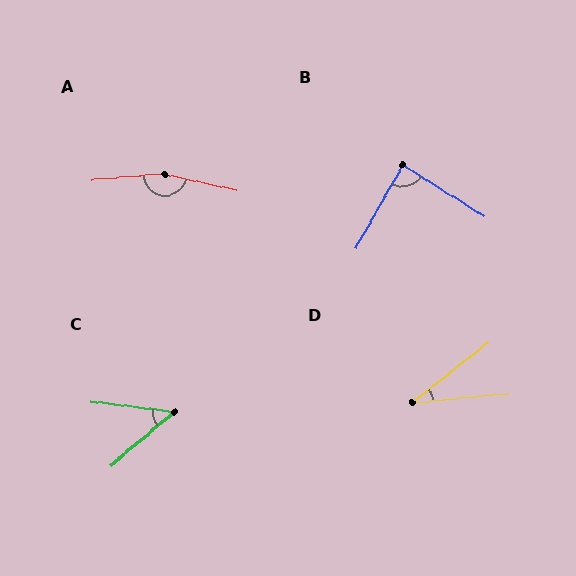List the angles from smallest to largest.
D (33°), C (48°), B (87°), A (163°).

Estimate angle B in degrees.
Approximately 87 degrees.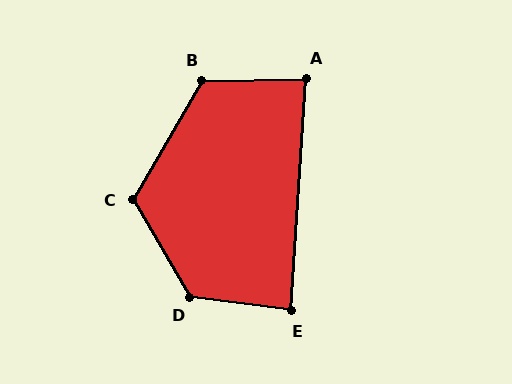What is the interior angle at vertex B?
Approximately 121 degrees (obtuse).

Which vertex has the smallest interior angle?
A, at approximately 85 degrees.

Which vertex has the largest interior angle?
D, at approximately 128 degrees.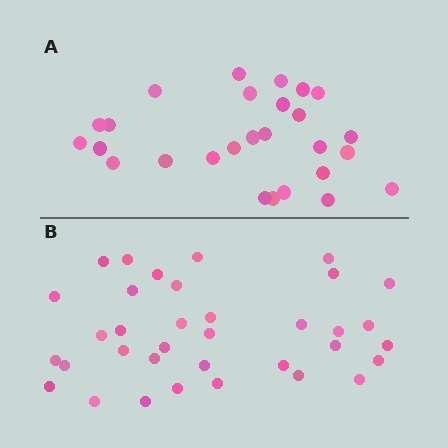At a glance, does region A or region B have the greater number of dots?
Region B (the bottom region) has more dots.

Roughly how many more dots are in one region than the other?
Region B has roughly 8 or so more dots than region A.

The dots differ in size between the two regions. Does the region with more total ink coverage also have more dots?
No. Region A has more total ink coverage because its dots are larger, but region B actually contains more individual dots. Total area can be misleading — the number of items is what matters here.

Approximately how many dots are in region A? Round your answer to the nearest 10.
About 30 dots. (The exact count is 27, which rounds to 30.)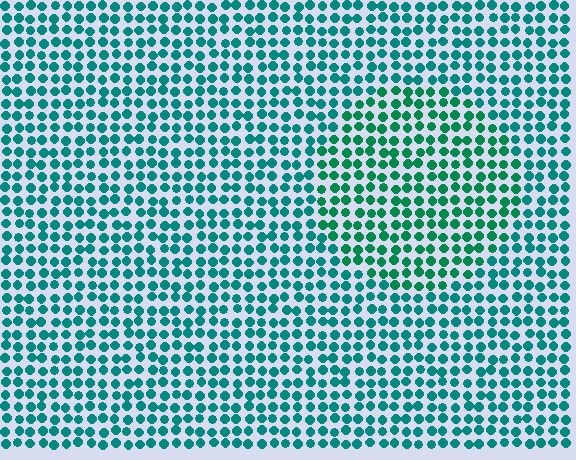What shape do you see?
I see a circle.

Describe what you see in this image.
The image is filled with small teal elements in a uniform arrangement. A circle-shaped region is visible where the elements are tinted to a slightly different hue, forming a subtle color boundary.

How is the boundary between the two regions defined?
The boundary is defined purely by a slight shift in hue (about 23 degrees). Spacing, size, and orientation are identical on both sides.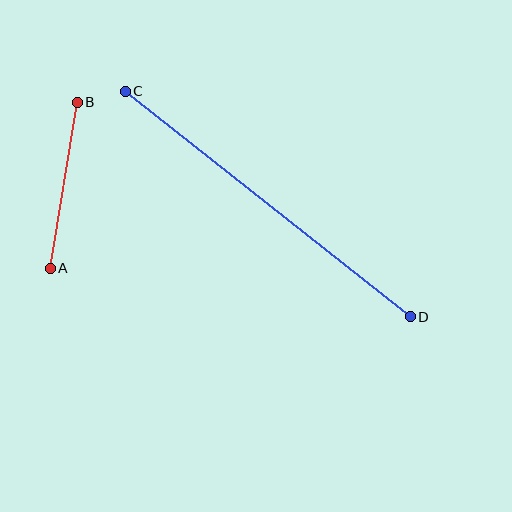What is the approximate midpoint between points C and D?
The midpoint is at approximately (268, 204) pixels.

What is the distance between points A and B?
The distance is approximately 168 pixels.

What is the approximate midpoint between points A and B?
The midpoint is at approximately (64, 185) pixels.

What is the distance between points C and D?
The distance is approximately 363 pixels.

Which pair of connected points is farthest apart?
Points C and D are farthest apart.